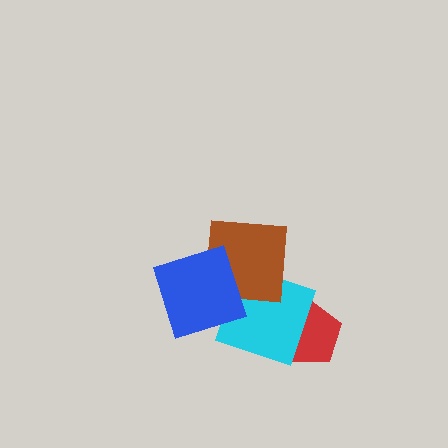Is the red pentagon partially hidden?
Yes, it is partially covered by another shape.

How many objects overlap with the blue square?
1 object overlaps with the blue square.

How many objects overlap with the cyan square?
2 objects overlap with the cyan square.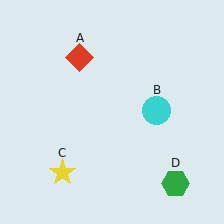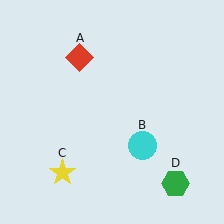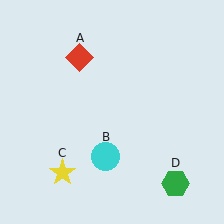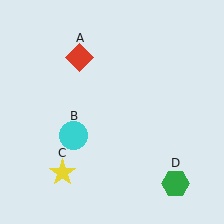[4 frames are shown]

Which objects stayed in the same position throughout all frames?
Red diamond (object A) and yellow star (object C) and green hexagon (object D) remained stationary.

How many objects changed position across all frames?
1 object changed position: cyan circle (object B).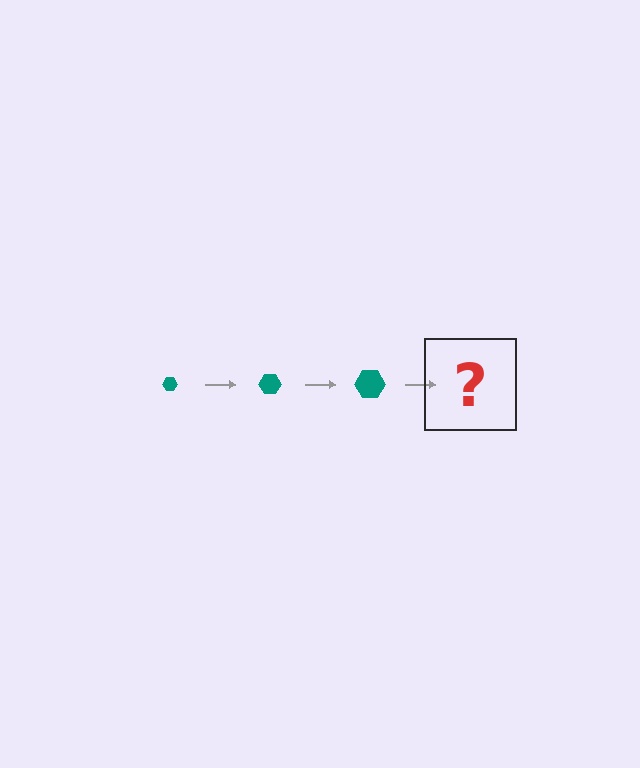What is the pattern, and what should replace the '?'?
The pattern is that the hexagon gets progressively larger each step. The '?' should be a teal hexagon, larger than the previous one.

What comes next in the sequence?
The next element should be a teal hexagon, larger than the previous one.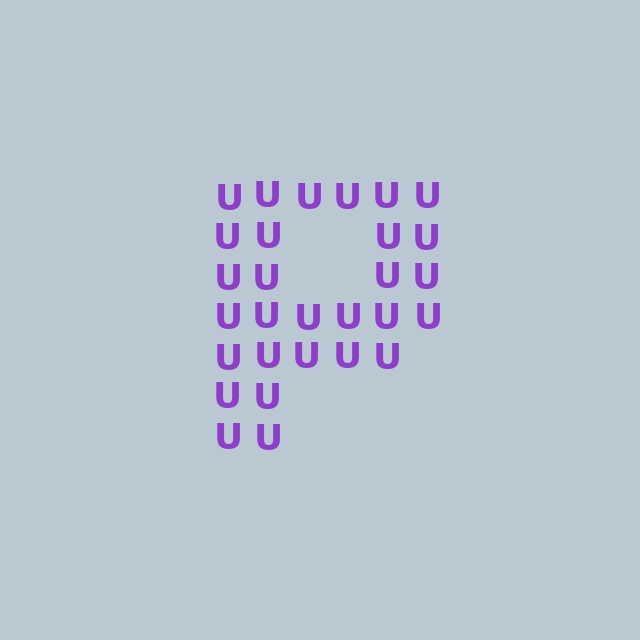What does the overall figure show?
The overall figure shows the letter P.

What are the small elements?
The small elements are letter U's.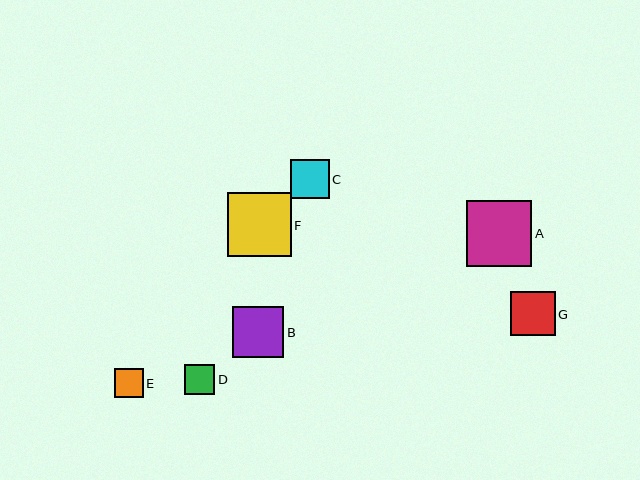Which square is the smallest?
Square E is the smallest with a size of approximately 29 pixels.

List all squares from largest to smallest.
From largest to smallest: A, F, B, G, C, D, E.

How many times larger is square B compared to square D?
Square B is approximately 1.7 times the size of square D.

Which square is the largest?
Square A is the largest with a size of approximately 65 pixels.